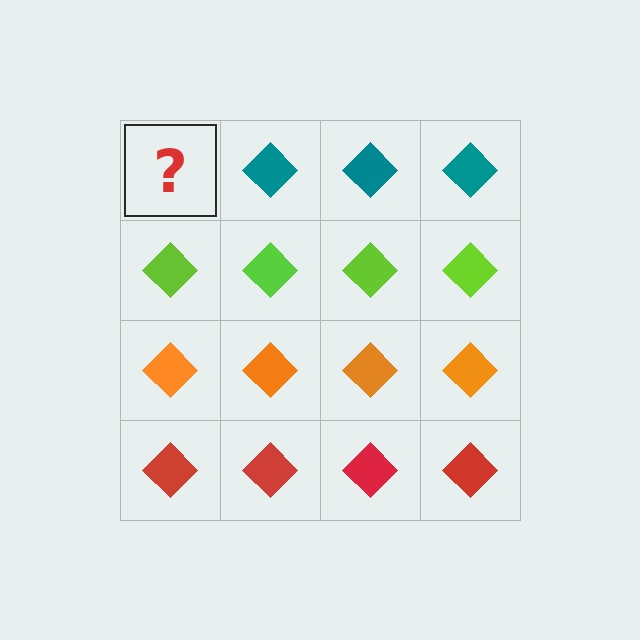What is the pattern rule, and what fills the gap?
The rule is that each row has a consistent color. The gap should be filled with a teal diamond.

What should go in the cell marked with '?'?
The missing cell should contain a teal diamond.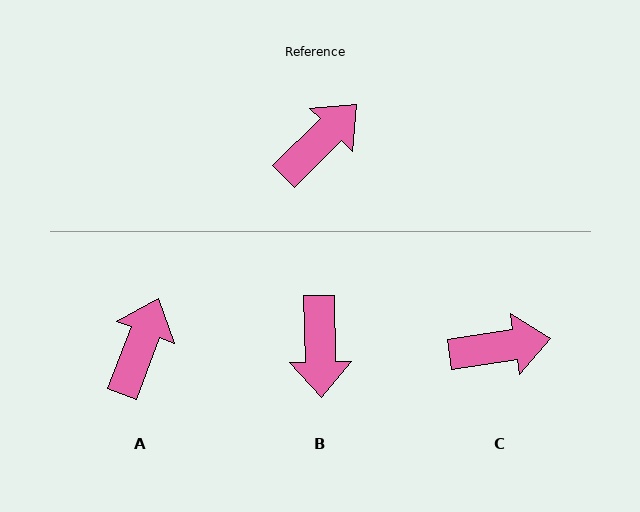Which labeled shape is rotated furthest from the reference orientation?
B, about 133 degrees away.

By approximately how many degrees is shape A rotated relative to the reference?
Approximately 24 degrees counter-clockwise.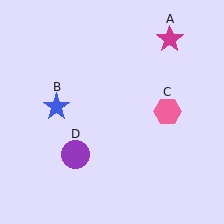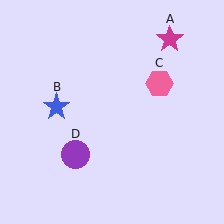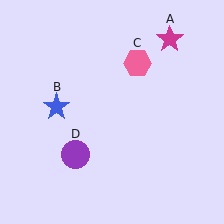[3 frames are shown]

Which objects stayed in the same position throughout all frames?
Magenta star (object A) and blue star (object B) and purple circle (object D) remained stationary.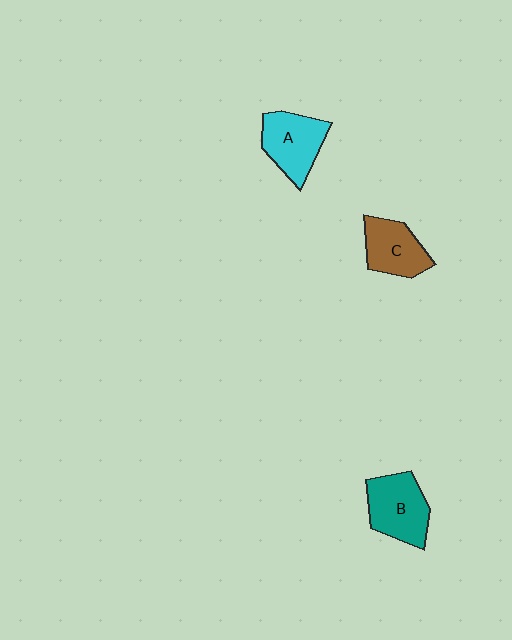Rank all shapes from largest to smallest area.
From largest to smallest: B (teal), A (cyan), C (brown).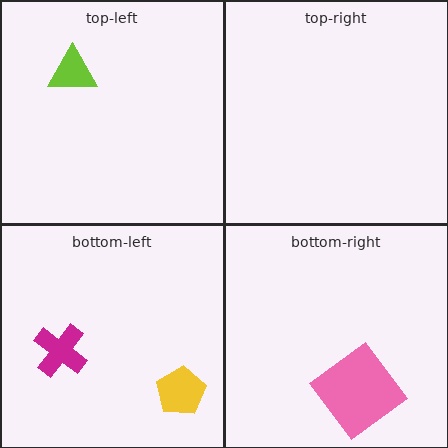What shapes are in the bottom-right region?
The pink diamond.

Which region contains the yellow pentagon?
The bottom-left region.